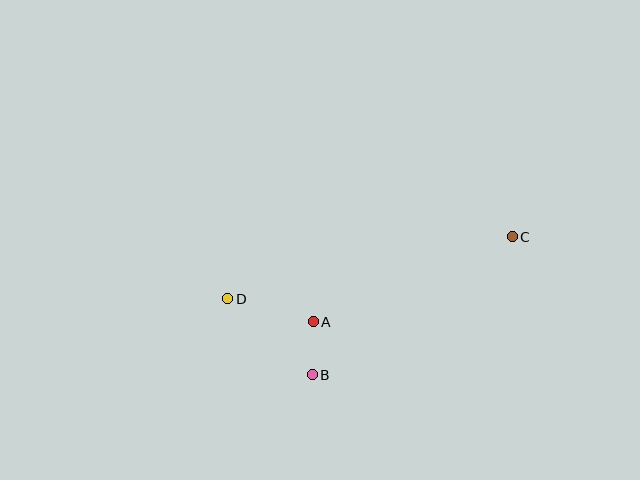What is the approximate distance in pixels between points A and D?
The distance between A and D is approximately 89 pixels.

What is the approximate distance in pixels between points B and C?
The distance between B and C is approximately 243 pixels.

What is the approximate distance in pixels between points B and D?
The distance between B and D is approximately 113 pixels.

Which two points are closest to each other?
Points A and B are closest to each other.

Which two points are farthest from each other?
Points C and D are farthest from each other.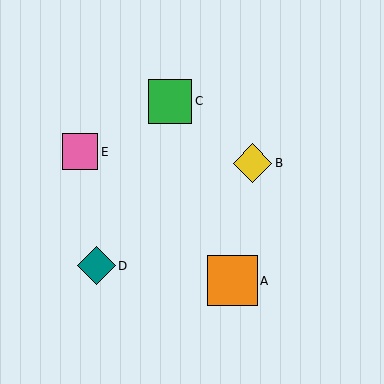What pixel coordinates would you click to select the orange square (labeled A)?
Click at (232, 281) to select the orange square A.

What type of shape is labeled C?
Shape C is a green square.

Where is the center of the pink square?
The center of the pink square is at (80, 152).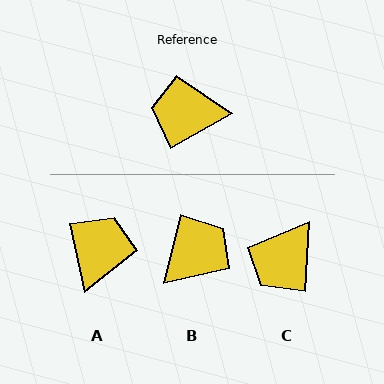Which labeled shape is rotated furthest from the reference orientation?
B, about 133 degrees away.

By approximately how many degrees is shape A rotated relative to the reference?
Approximately 107 degrees clockwise.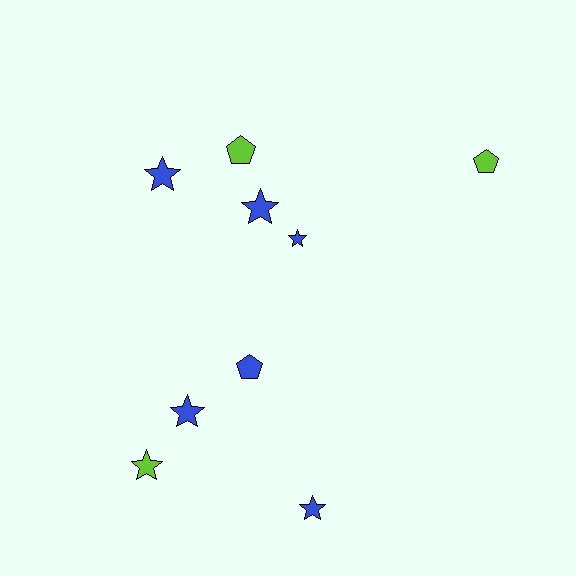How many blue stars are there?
There are 5 blue stars.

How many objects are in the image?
There are 9 objects.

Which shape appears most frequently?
Star, with 6 objects.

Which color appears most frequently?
Blue, with 6 objects.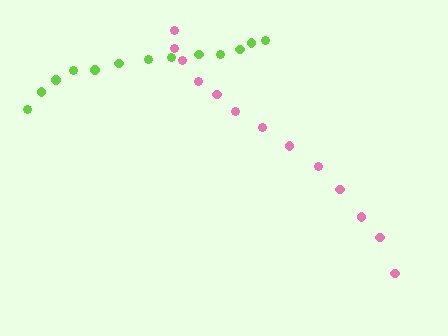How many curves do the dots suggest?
There are 2 distinct paths.